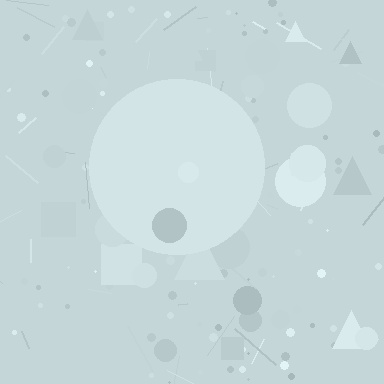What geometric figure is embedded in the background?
A circle is embedded in the background.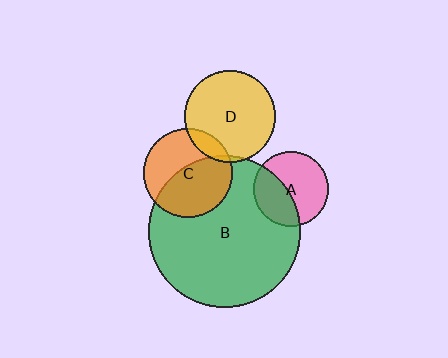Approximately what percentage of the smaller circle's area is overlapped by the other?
Approximately 55%.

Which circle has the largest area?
Circle B (green).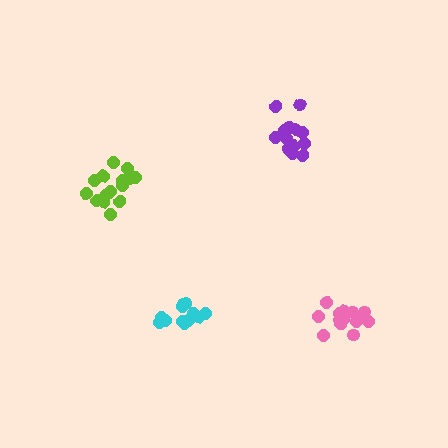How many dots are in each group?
Group 1: 15 dots, Group 2: 16 dots, Group 3: 15 dots, Group 4: 12 dots (58 total).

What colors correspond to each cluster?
The clusters are colored: lime, pink, purple, cyan.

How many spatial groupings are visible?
There are 4 spatial groupings.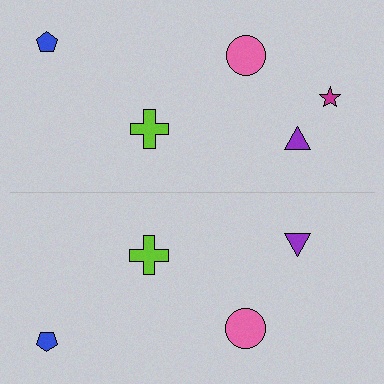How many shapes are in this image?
There are 9 shapes in this image.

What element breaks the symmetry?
A magenta star is missing from the bottom side.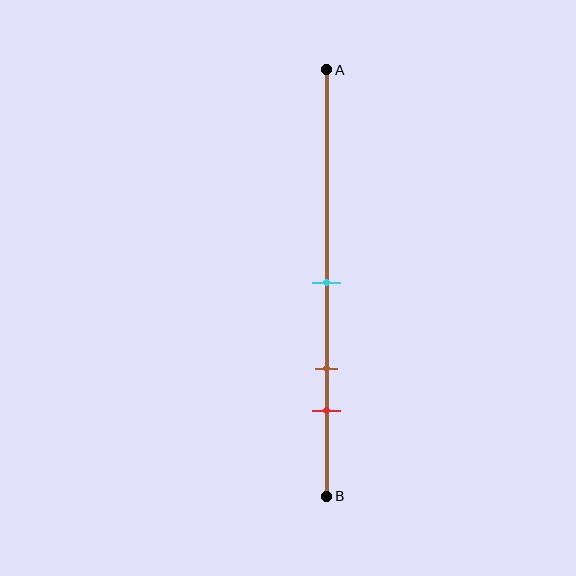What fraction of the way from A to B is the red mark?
The red mark is approximately 80% (0.8) of the way from A to B.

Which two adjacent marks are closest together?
The brown and red marks are the closest adjacent pair.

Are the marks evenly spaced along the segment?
Yes, the marks are approximately evenly spaced.